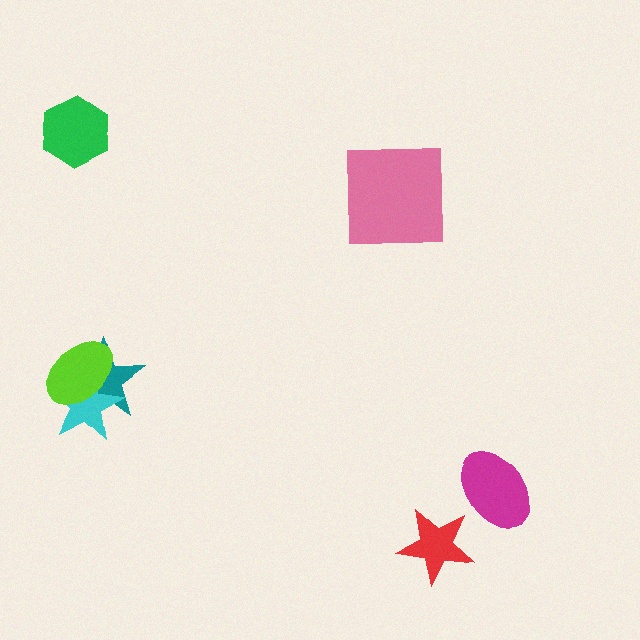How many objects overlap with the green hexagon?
0 objects overlap with the green hexagon.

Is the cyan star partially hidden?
Yes, it is partially covered by another shape.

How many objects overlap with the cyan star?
2 objects overlap with the cyan star.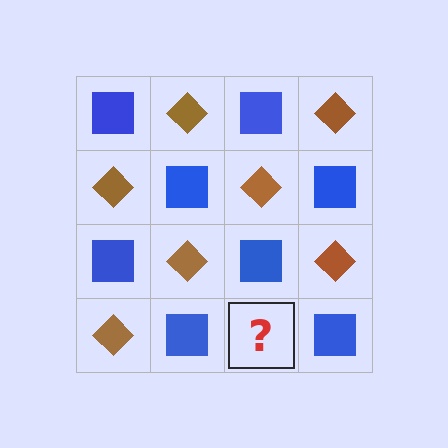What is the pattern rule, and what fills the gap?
The rule is that it alternates blue square and brown diamond in a checkerboard pattern. The gap should be filled with a brown diamond.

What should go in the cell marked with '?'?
The missing cell should contain a brown diamond.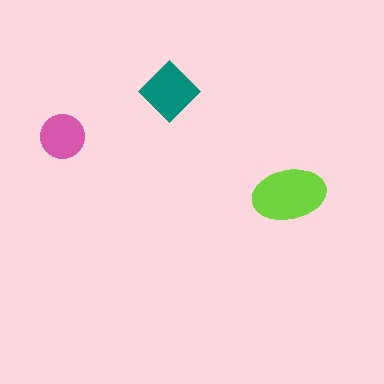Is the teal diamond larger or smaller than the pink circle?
Larger.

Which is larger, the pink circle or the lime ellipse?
The lime ellipse.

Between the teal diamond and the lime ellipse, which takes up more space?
The lime ellipse.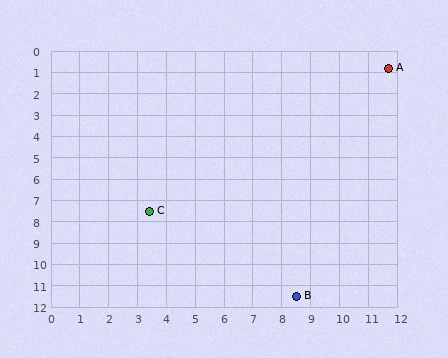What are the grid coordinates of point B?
Point B is at approximately (8.5, 11.5).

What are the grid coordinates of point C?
Point C is at approximately (3.4, 7.5).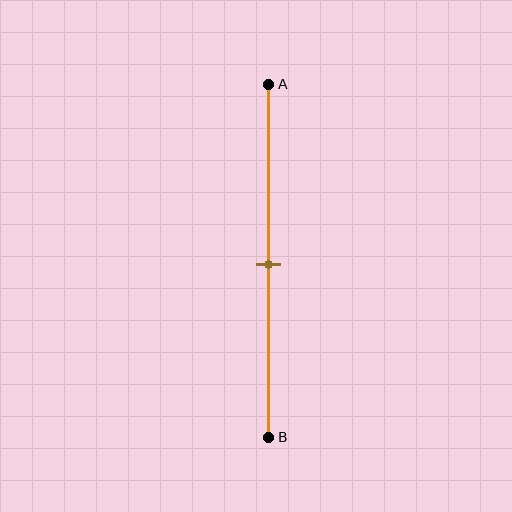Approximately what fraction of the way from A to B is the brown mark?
The brown mark is approximately 50% of the way from A to B.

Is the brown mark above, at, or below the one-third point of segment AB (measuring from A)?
The brown mark is below the one-third point of segment AB.